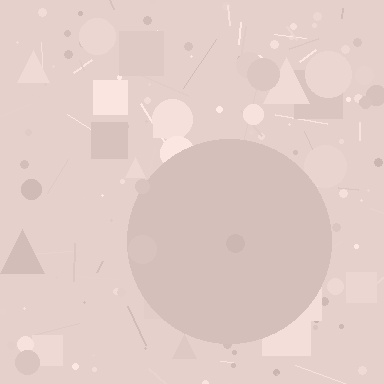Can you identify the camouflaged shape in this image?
The camouflaged shape is a circle.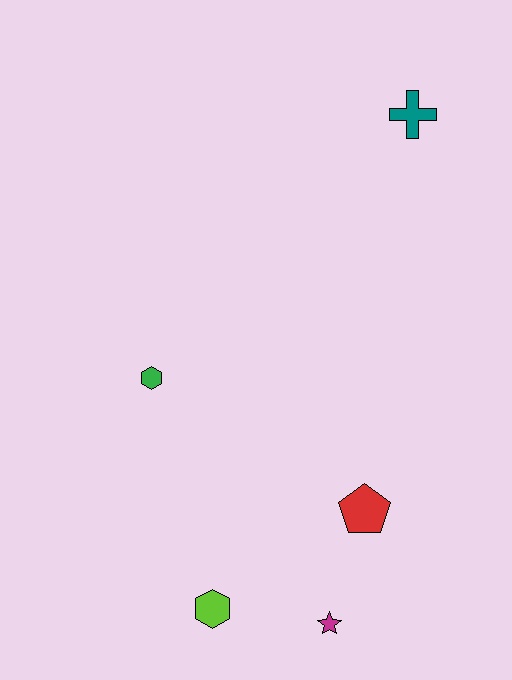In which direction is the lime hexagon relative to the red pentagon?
The lime hexagon is to the left of the red pentagon.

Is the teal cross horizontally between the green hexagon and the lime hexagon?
No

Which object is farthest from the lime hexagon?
The teal cross is farthest from the lime hexagon.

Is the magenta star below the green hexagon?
Yes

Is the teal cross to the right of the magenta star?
Yes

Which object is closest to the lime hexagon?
The magenta star is closest to the lime hexagon.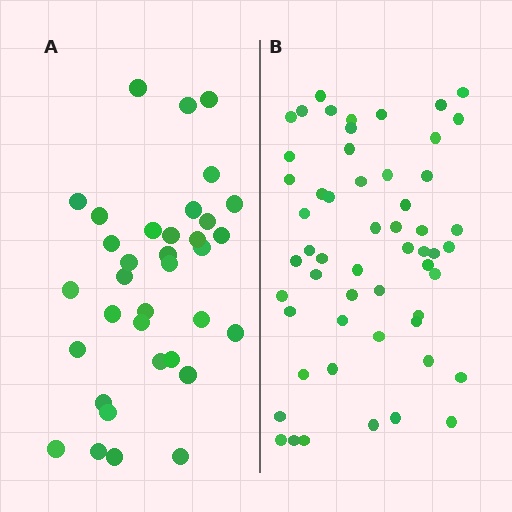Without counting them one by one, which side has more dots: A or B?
Region B (the right region) has more dots.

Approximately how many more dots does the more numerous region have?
Region B has approximately 20 more dots than region A.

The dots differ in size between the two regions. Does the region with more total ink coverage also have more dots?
No. Region A has more total ink coverage because its dots are larger, but region B actually contains more individual dots. Total area can be misleading — the number of items is what matters here.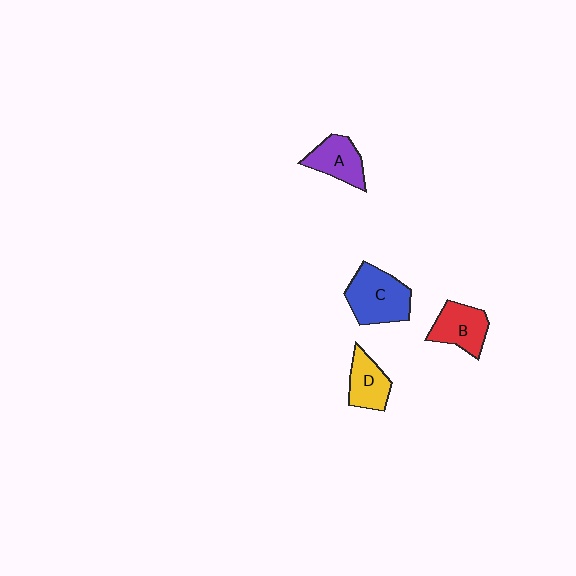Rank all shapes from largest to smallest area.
From largest to smallest: C (blue), B (red), A (purple), D (yellow).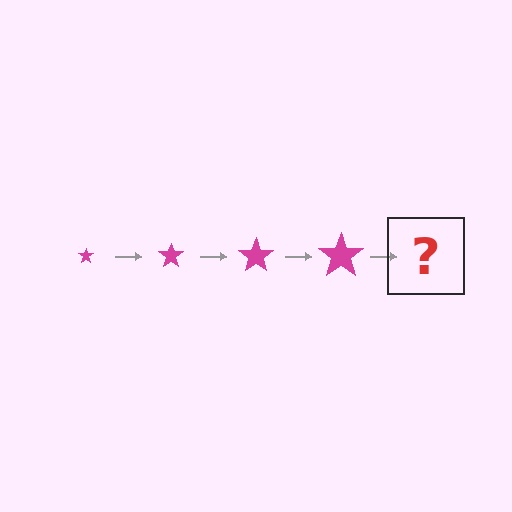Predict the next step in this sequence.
The next step is a magenta star, larger than the previous one.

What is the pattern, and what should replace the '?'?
The pattern is that the star gets progressively larger each step. The '?' should be a magenta star, larger than the previous one.